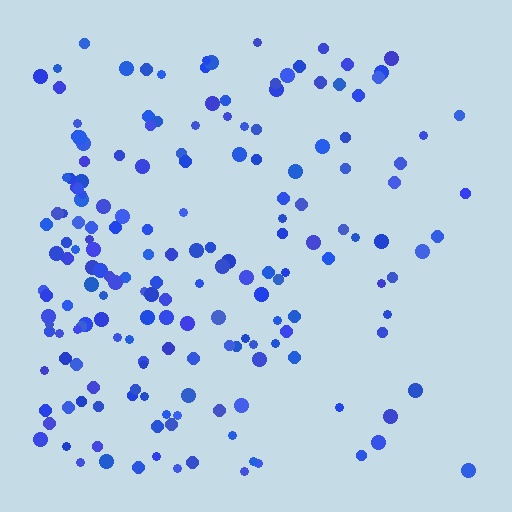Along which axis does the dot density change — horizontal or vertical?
Horizontal.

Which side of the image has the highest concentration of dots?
The left.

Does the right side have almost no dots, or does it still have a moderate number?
Still a moderate number, just noticeably fewer than the left.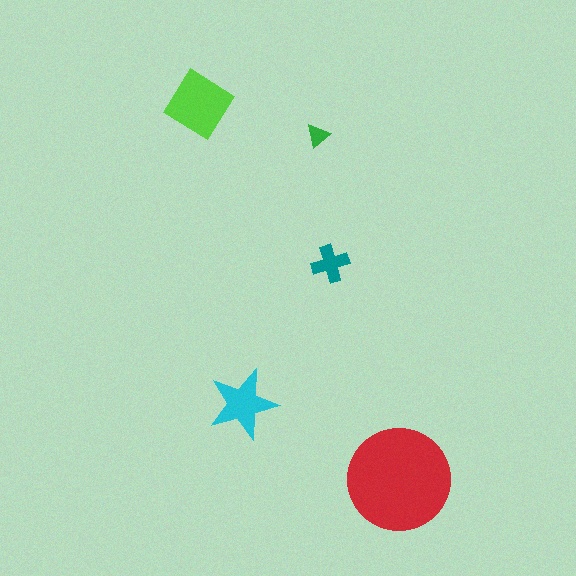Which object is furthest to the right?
The red circle is rightmost.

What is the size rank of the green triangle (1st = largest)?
5th.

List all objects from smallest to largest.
The green triangle, the teal cross, the cyan star, the lime diamond, the red circle.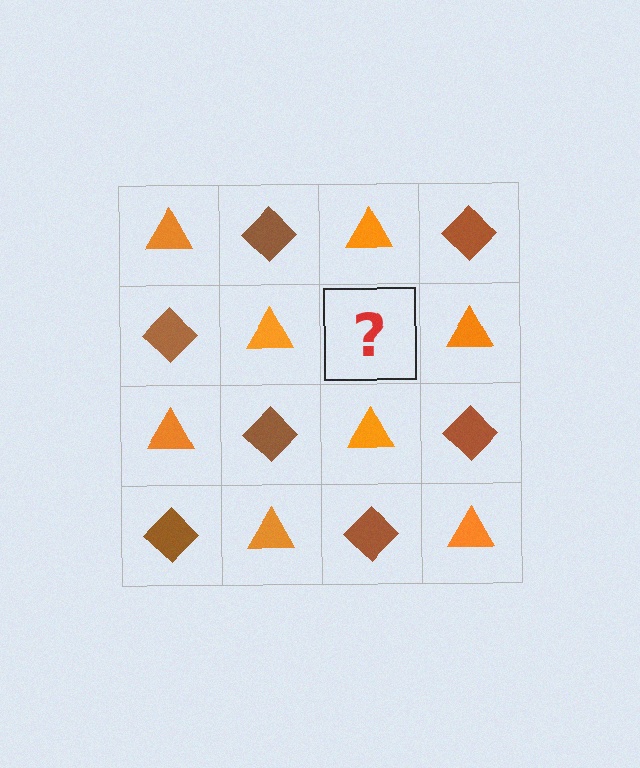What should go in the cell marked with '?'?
The missing cell should contain a brown diamond.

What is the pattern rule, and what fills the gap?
The rule is that it alternates orange triangle and brown diamond in a checkerboard pattern. The gap should be filled with a brown diamond.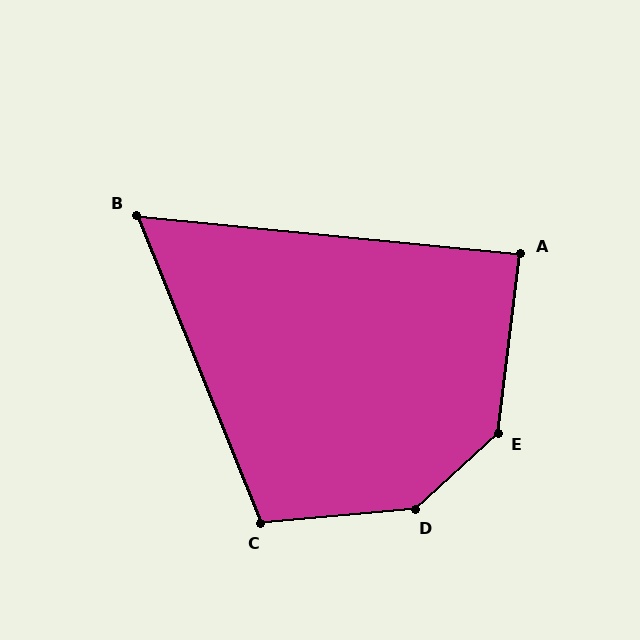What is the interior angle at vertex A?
Approximately 89 degrees (approximately right).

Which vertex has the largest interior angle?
D, at approximately 143 degrees.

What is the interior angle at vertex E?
Approximately 139 degrees (obtuse).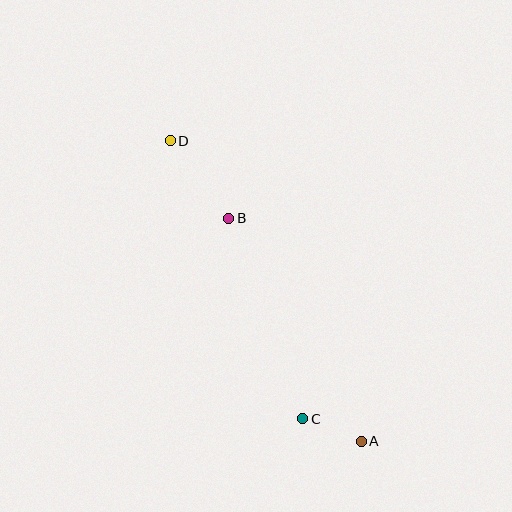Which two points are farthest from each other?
Points A and D are farthest from each other.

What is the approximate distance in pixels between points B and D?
The distance between B and D is approximately 97 pixels.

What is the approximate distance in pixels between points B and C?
The distance between B and C is approximately 214 pixels.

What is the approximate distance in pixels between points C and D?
The distance between C and D is approximately 308 pixels.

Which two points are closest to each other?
Points A and C are closest to each other.